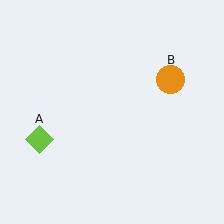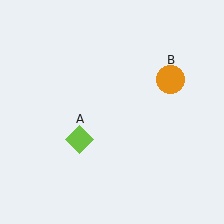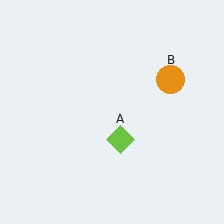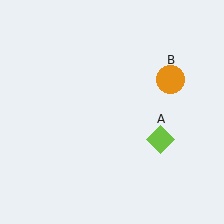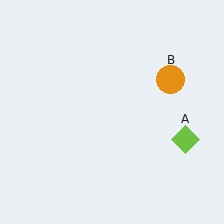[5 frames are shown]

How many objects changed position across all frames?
1 object changed position: lime diamond (object A).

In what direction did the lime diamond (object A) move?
The lime diamond (object A) moved right.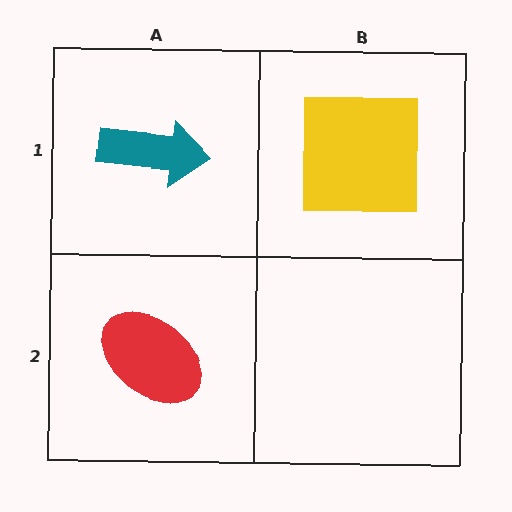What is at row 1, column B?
A yellow square.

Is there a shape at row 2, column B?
No, that cell is empty.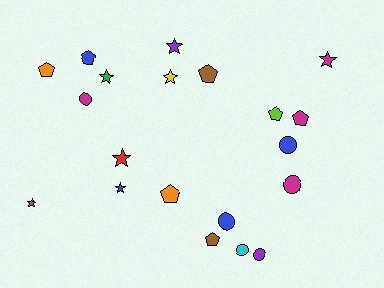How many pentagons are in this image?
There are 7 pentagons.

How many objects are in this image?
There are 20 objects.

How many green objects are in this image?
There is 1 green object.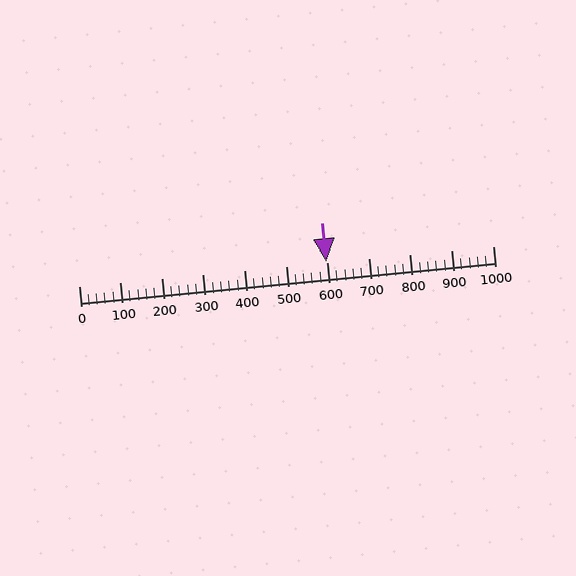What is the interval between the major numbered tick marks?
The major tick marks are spaced 100 units apart.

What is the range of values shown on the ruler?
The ruler shows values from 0 to 1000.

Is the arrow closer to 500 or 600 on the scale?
The arrow is closer to 600.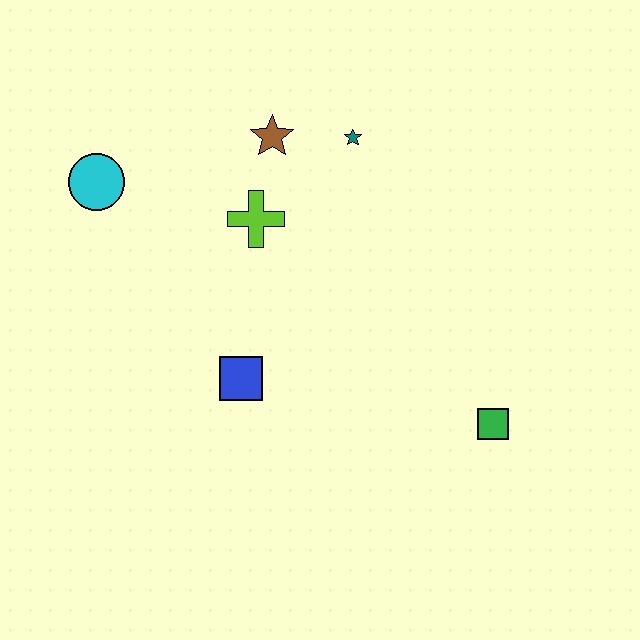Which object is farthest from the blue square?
The teal star is farthest from the blue square.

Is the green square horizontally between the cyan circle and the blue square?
No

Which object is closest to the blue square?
The lime cross is closest to the blue square.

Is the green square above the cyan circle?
No